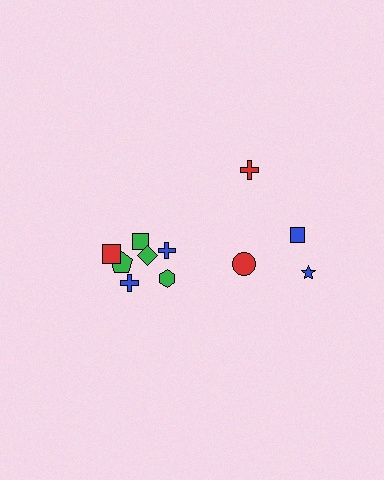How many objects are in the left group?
There are 7 objects.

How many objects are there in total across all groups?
There are 11 objects.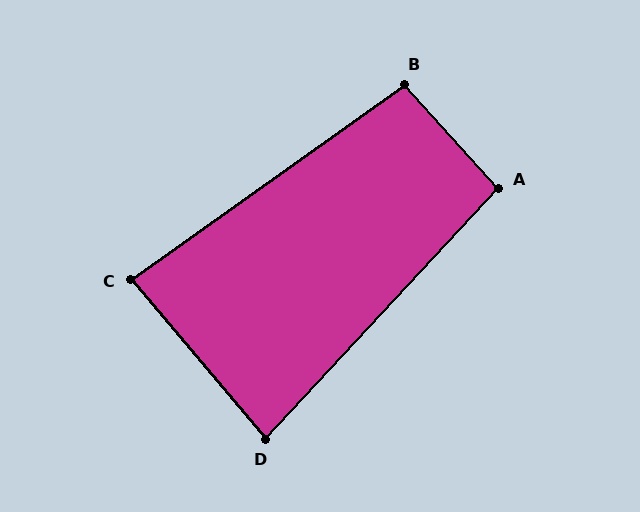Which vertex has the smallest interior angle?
D, at approximately 83 degrees.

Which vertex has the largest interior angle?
B, at approximately 97 degrees.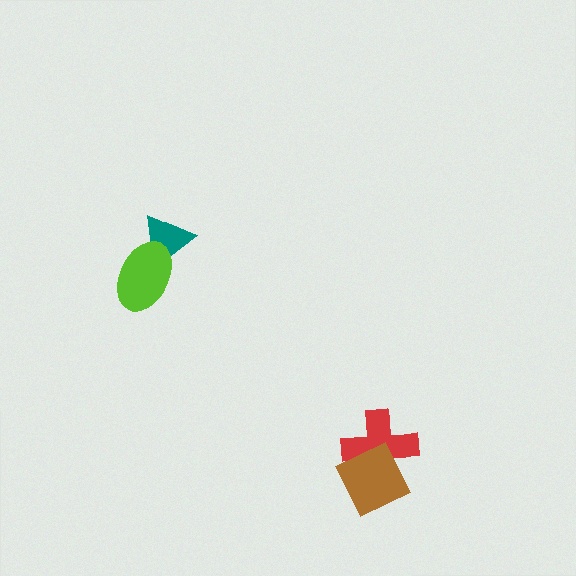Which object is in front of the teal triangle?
The lime ellipse is in front of the teal triangle.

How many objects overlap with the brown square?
1 object overlaps with the brown square.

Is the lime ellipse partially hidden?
No, no other shape covers it.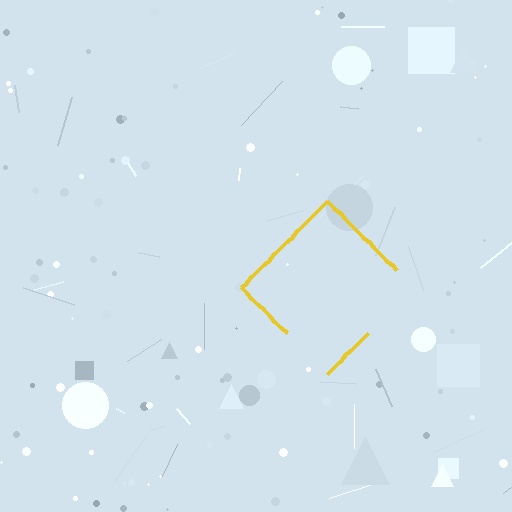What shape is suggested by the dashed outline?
The dashed outline suggests a diamond.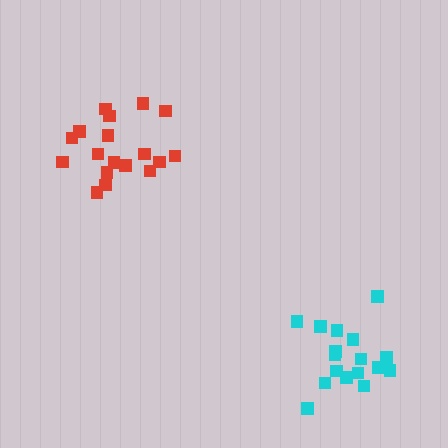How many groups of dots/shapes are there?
There are 2 groups.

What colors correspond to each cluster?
The clusters are colored: cyan, red.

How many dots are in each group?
Group 1: 18 dots, Group 2: 18 dots (36 total).